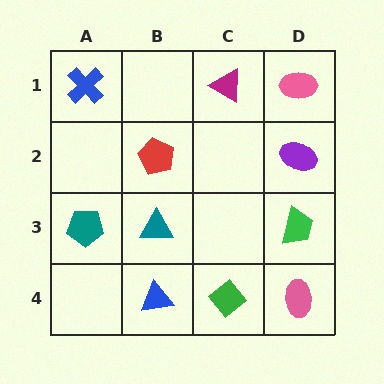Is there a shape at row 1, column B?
No, that cell is empty.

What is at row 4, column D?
A pink ellipse.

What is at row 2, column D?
A purple ellipse.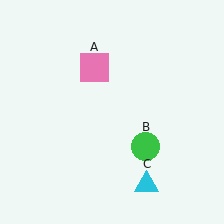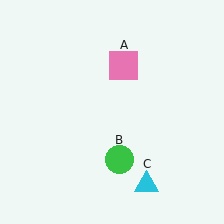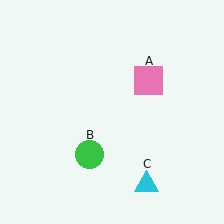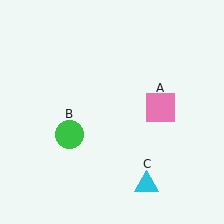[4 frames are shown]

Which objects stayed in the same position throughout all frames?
Cyan triangle (object C) remained stationary.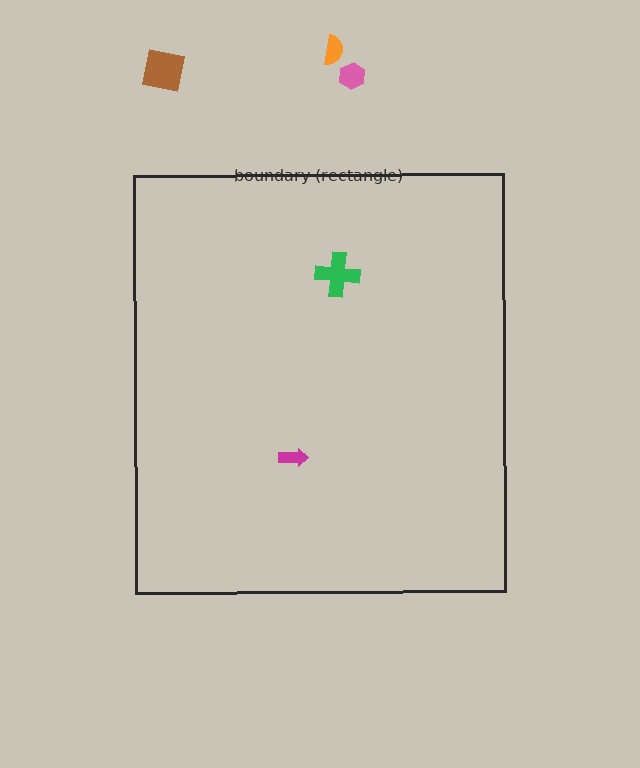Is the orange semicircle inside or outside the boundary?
Outside.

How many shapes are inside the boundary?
2 inside, 3 outside.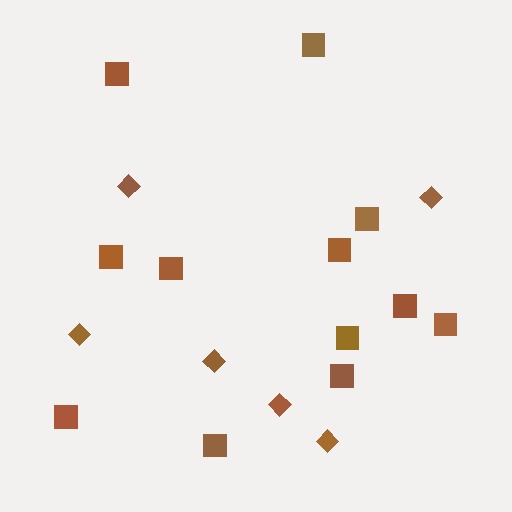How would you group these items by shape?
There are 2 groups: one group of squares (12) and one group of diamonds (6).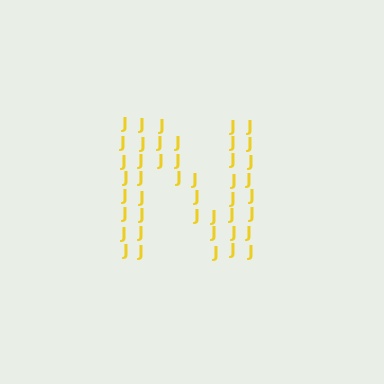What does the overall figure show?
The overall figure shows the letter N.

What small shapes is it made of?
It is made of small letter J's.